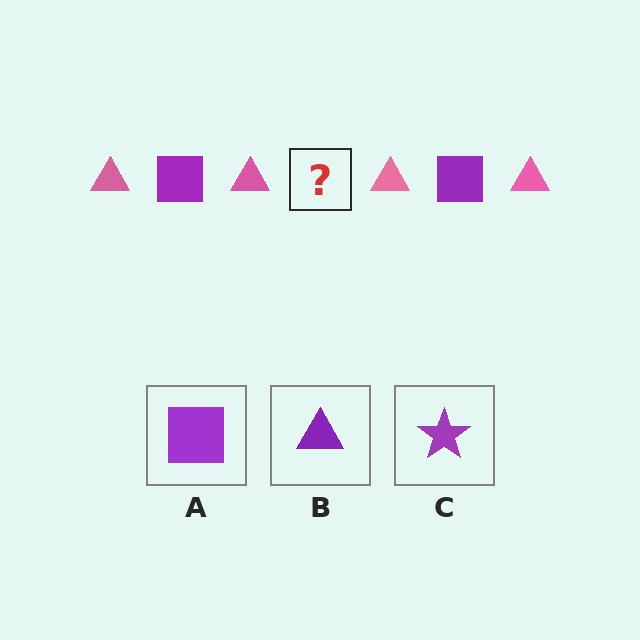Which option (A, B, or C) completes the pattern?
A.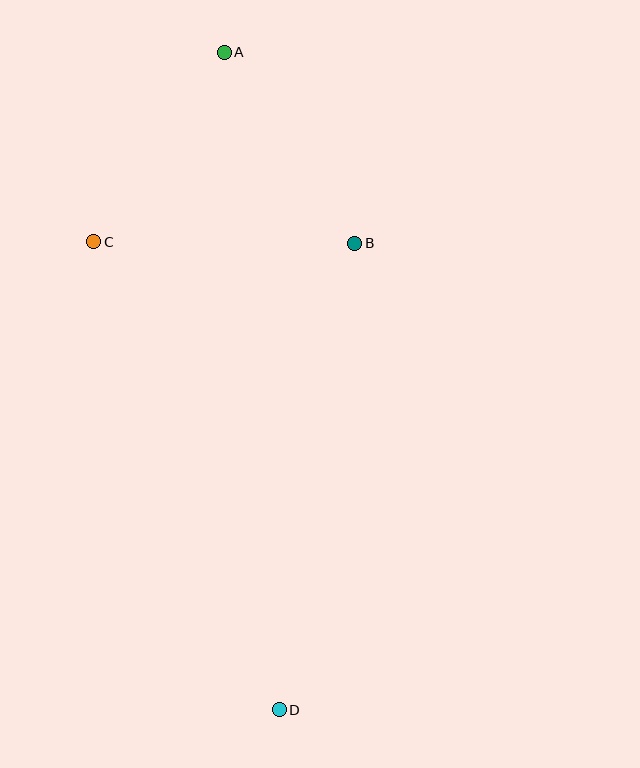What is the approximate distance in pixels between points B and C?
The distance between B and C is approximately 261 pixels.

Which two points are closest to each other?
Points A and C are closest to each other.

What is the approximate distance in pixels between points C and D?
The distance between C and D is approximately 503 pixels.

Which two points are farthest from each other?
Points A and D are farthest from each other.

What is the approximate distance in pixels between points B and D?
The distance between B and D is approximately 473 pixels.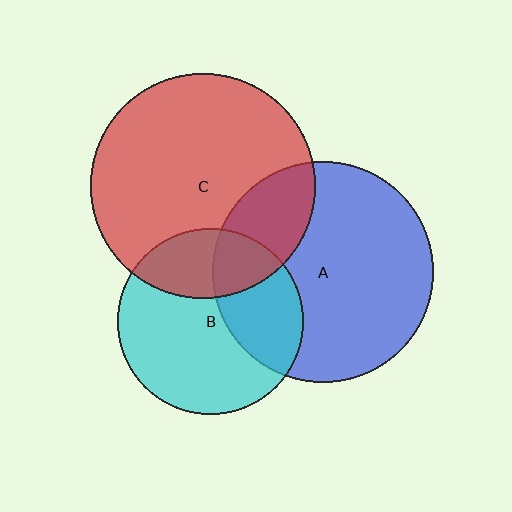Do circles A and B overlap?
Yes.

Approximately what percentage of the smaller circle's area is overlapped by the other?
Approximately 35%.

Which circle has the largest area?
Circle C (red).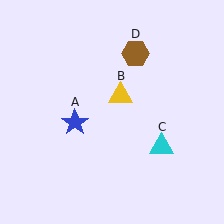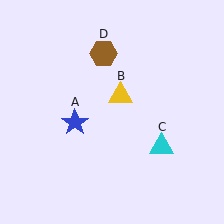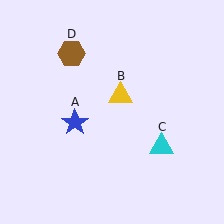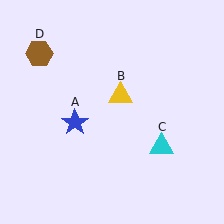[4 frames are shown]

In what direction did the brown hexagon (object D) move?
The brown hexagon (object D) moved left.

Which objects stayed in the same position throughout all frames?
Blue star (object A) and yellow triangle (object B) and cyan triangle (object C) remained stationary.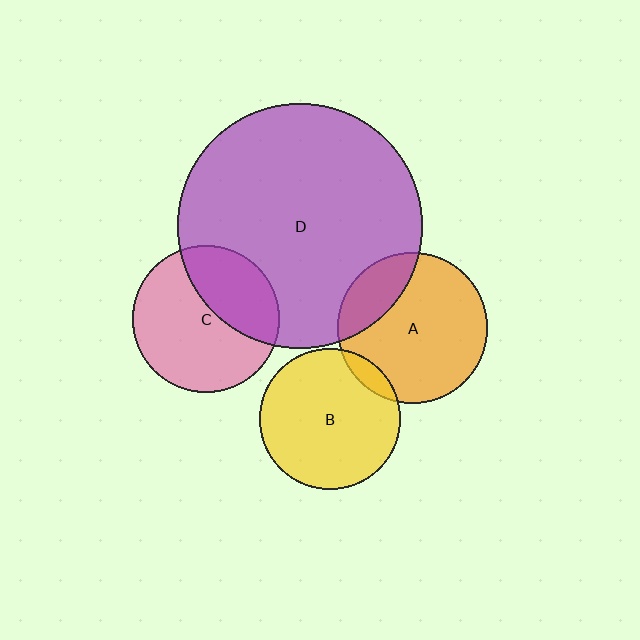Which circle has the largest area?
Circle D (purple).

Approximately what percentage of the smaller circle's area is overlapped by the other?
Approximately 35%.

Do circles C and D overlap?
Yes.